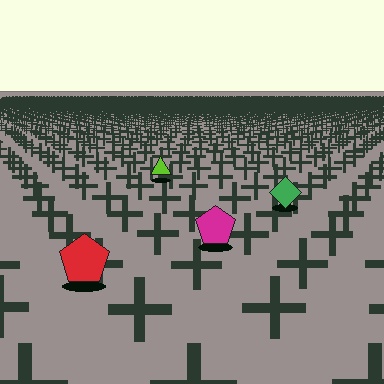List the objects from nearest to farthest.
From nearest to farthest: the red pentagon, the magenta pentagon, the green diamond, the lime triangle.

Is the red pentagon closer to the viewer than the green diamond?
Yes. The red pentagon is closer — you can tell from the texture gradient: the ground texture is coarser near it.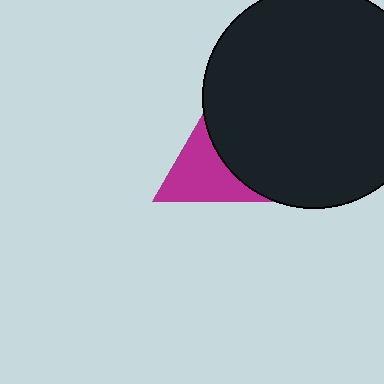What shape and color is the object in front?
The object in front is a black circle.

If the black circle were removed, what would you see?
You would see the complete magenta triangle.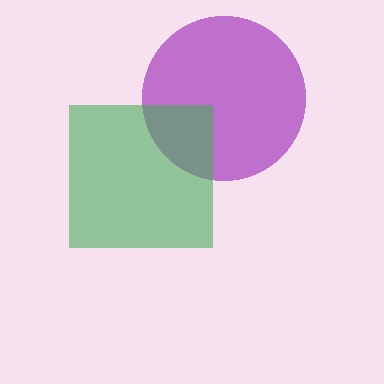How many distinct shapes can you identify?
There are 2 distinct shapes: a purple circle, a green square.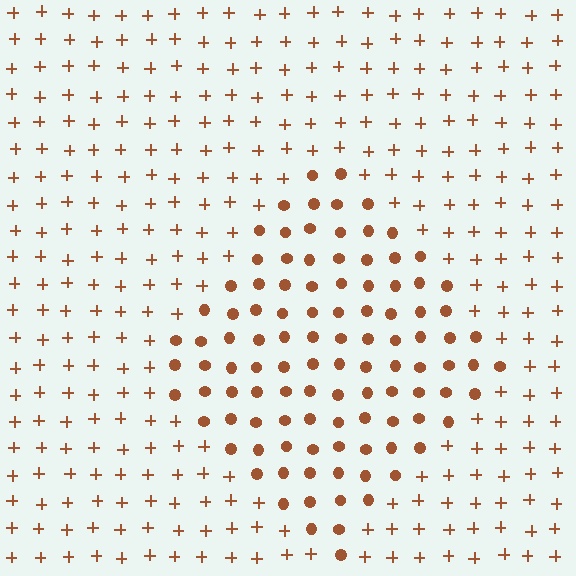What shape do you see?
I see a diamond.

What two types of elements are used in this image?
The image uses circles inside the diamond region and plus signs outside it.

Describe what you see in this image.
The image is filled with small brown elements arranged in a uniform grid. A diamond-shaped region contains circles, while the surrounding area contains plus signs. The boundary is defined purely by the change in element shape.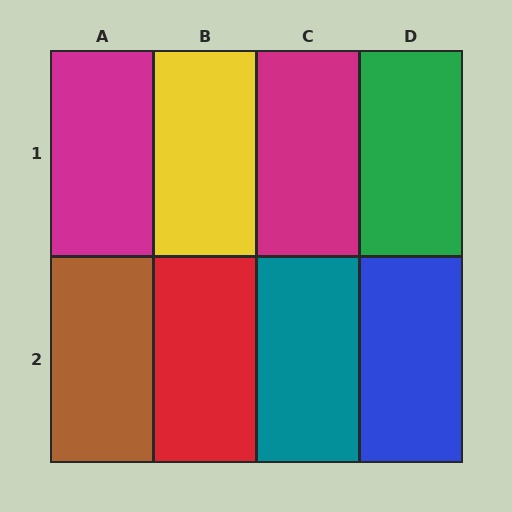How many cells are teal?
1 cell is teal.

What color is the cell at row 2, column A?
Brown.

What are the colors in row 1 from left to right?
Magenta, yellow, magenta, green.